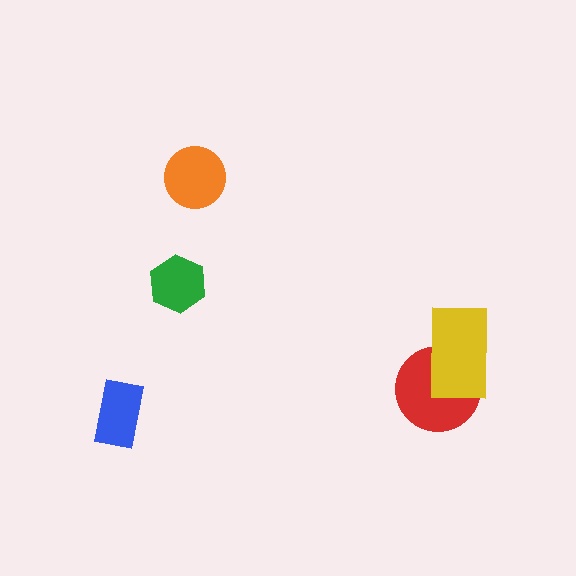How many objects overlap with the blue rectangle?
0 objects overlap with the blue rectangle.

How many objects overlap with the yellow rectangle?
1 object overlaps with the yellow rectangle.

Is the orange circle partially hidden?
No, no other shape covers it.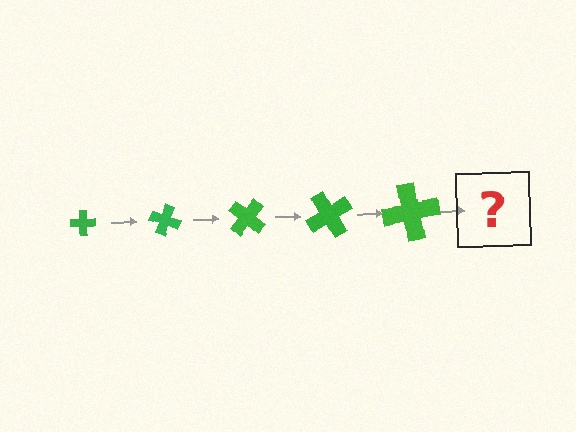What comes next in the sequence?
The next element should be a cross, larger than the previous one and rotated 100 degrees from the start.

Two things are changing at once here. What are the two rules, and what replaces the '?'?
The two rules are that the cross grows larger each step and it rotates 20 degrees each step. The '?' should be a cross, larger than the previous one and rotated 100 degrees from the start.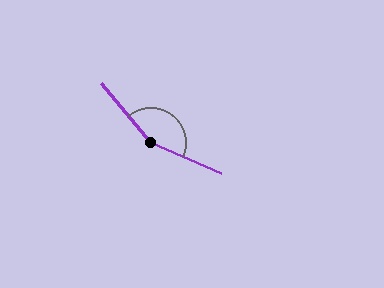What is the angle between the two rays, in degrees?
Approximately 153 degrees.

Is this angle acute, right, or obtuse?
It is obtuse.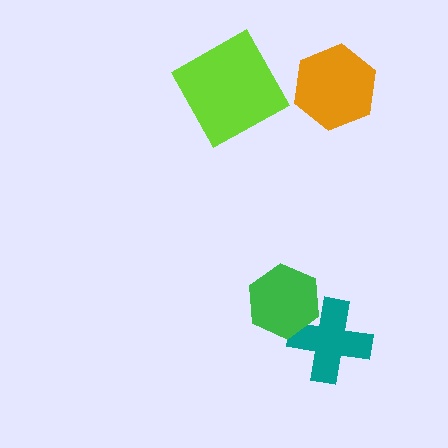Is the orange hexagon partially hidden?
No, no other shape covers it.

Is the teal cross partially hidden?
Yes, it is partially covered by another shape.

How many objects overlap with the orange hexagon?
0 objects overlap with the orange hexagon.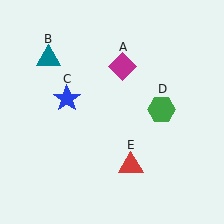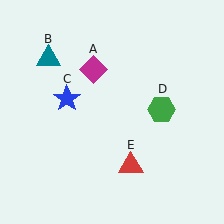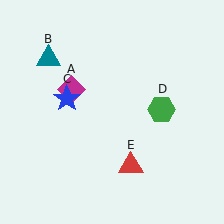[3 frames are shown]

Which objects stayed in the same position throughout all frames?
Teal triangle (object B) and blue star (object C) and green hexagon (object D) and red triangle (object E) remained stationary.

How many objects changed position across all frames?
1 object changed position: magenta diamond (object A).